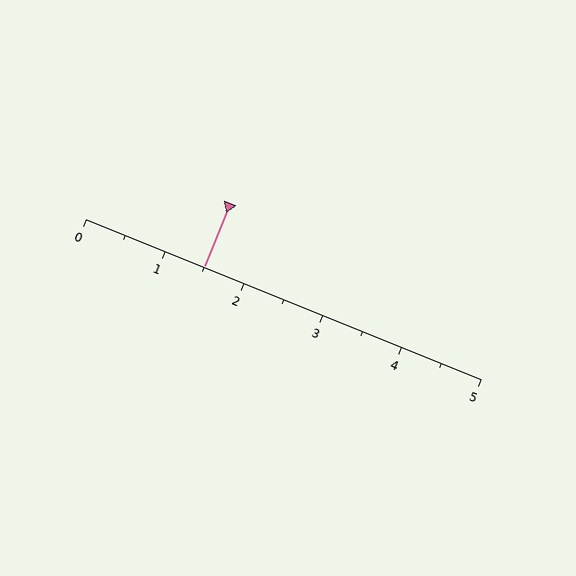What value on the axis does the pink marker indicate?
The marker indicates approximately 1.5.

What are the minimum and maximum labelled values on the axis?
The axis runs from 0 to 5.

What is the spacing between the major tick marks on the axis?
The major ticks are spaced 1 apart.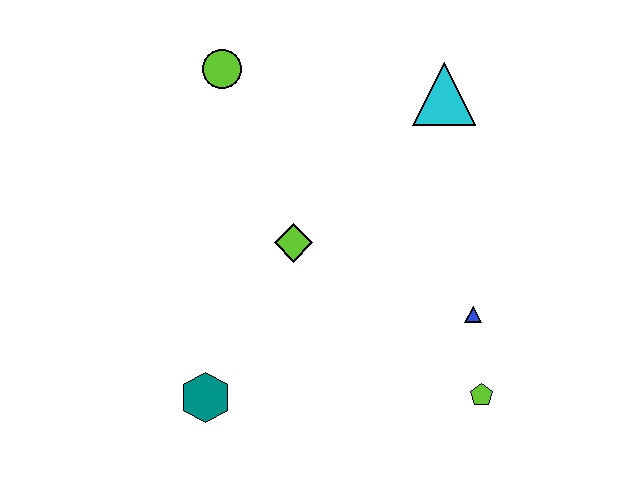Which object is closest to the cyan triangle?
The lime diamond is closest to the cyan triangle.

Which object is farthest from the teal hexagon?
The cyan triangle is farthest from the teal hexagon.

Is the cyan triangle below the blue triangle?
No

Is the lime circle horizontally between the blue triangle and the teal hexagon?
Yes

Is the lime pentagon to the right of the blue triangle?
Yes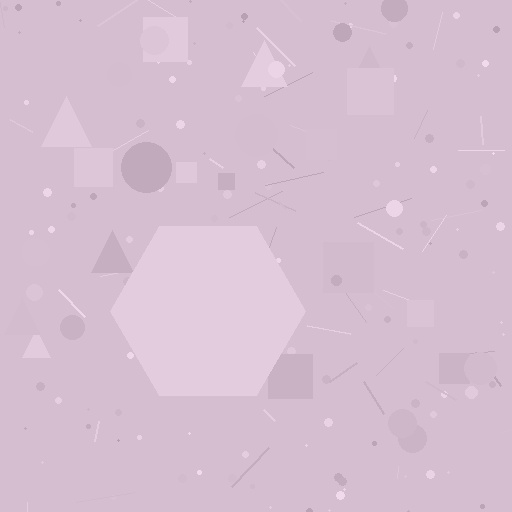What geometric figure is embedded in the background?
A hexagon is embedded in the background.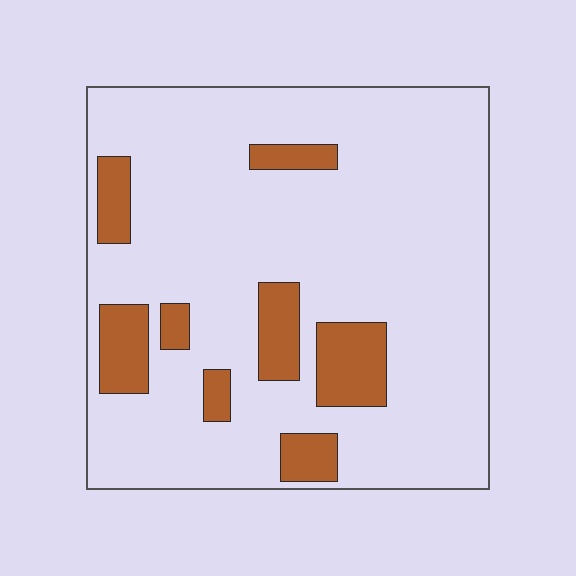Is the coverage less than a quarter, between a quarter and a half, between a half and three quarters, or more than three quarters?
Less than a quarter.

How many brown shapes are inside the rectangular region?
8.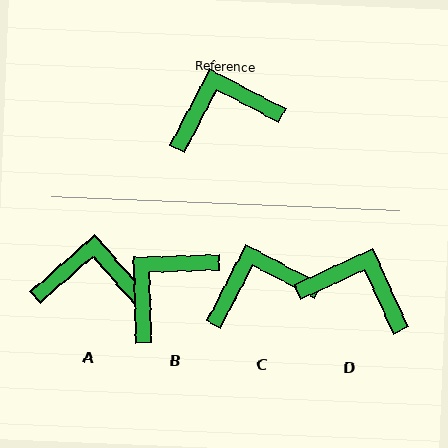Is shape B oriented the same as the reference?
No, it is off by about 30 degrees.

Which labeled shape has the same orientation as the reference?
C.